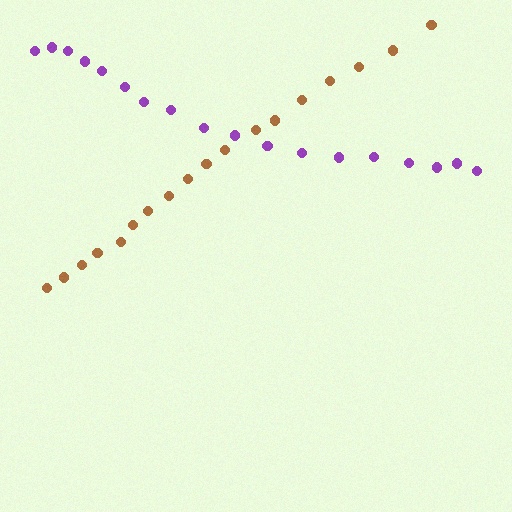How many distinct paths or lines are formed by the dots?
There are 2 distinct paths.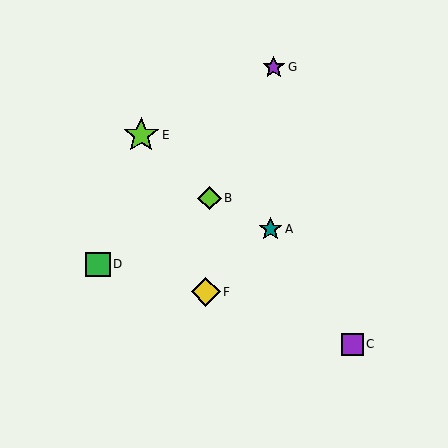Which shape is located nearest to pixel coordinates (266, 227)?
The teal star (labeled A) at (270, 229) is nearest to that location.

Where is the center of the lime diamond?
The center of the lime diamond is at (209, 198).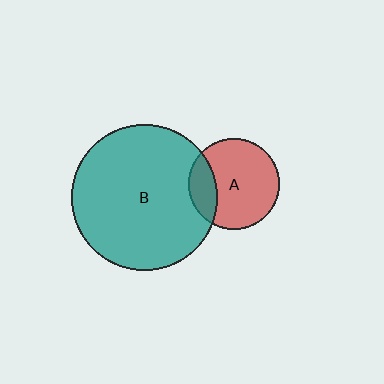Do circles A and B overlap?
Yes.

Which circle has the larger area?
Circle B (teal).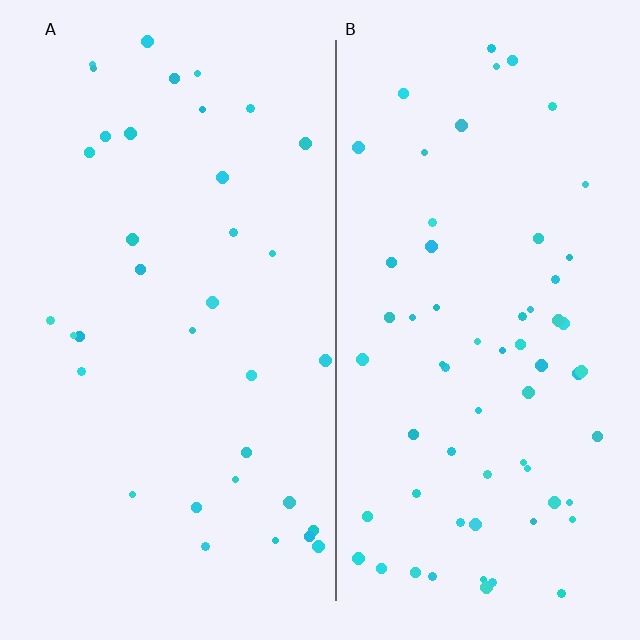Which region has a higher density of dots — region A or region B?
B (the right).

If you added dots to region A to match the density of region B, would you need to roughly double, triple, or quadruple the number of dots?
Approximately double.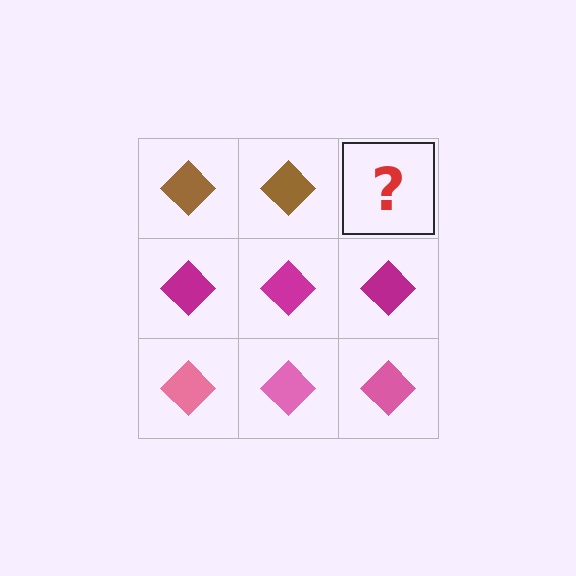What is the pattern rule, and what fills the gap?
The rule is that each row has a consistent color. The gap should be filled with a brown diamond.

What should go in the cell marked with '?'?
The missing cell should contain a brown diamond.